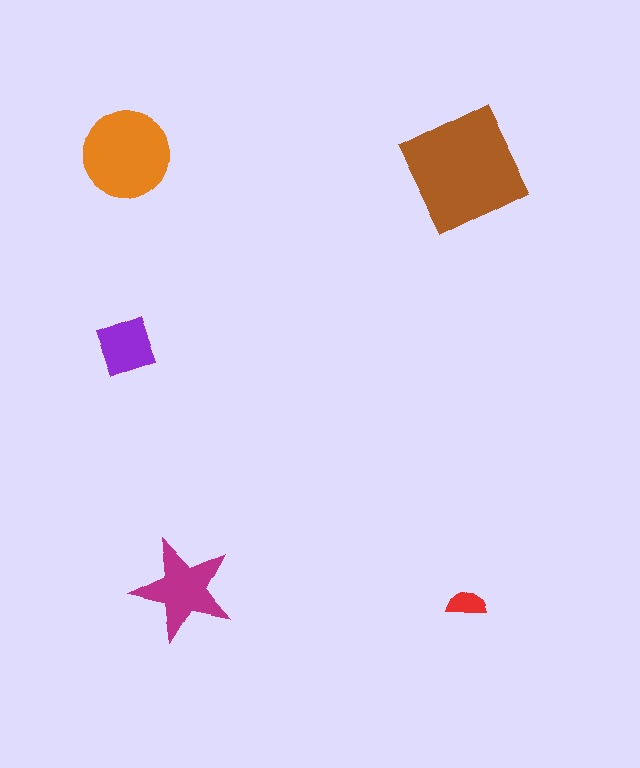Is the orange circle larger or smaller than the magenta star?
Larger.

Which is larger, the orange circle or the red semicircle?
The orange circle.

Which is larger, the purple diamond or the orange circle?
The orange circle.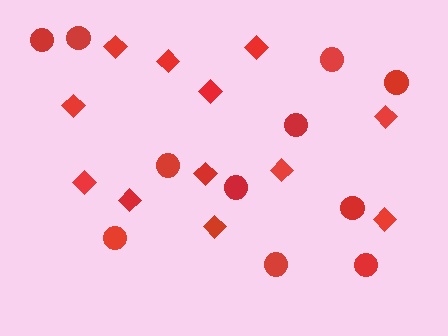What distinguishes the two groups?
There are 2 groups: one group of diamonds (12) and one group of circles (11).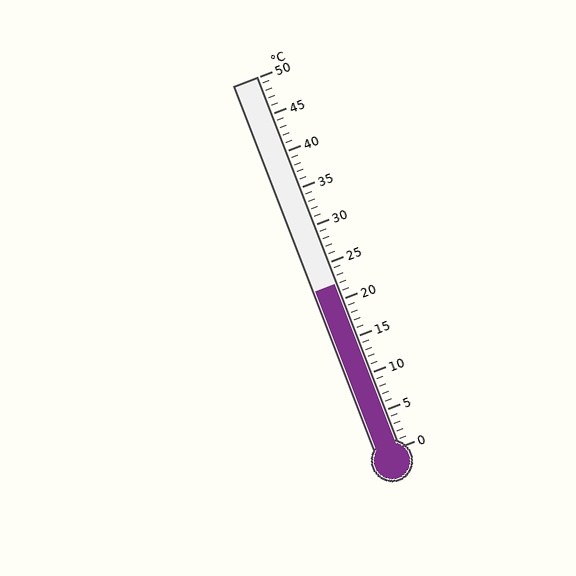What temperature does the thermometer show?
The thermometer shows approximately 22°C.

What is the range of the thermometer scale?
The thermometer scale ranges from 0°C to 50°C.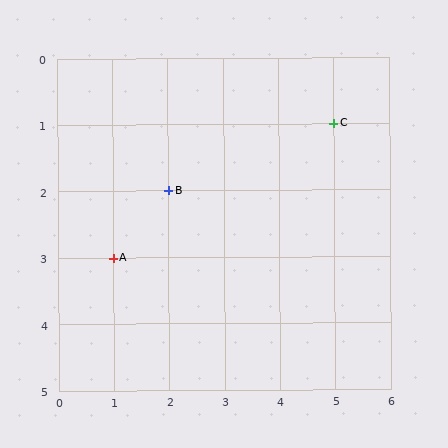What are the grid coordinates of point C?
Point C is at grid coordinates (5, 1).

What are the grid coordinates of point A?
Point A is at grid coordinates (1, 3).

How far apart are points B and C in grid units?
Points B and C are 3 columns and 1 row apart (about 3.2 grid units diagonally).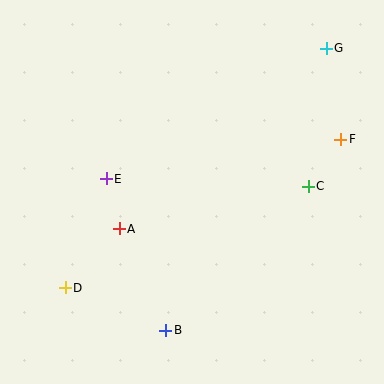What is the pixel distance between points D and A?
The distance between D and A is 80 pixels.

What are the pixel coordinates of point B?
Point B is at (166, 330).